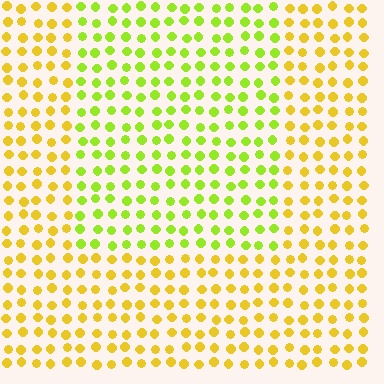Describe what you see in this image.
The image is filled with small yellow elements in a uniform arrangement. A rectangle-shaped region is visible where the elements are tinted to a slightly different hue, forming a subtle color boundary.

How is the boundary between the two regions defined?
The boundary is defined purely by a slight shift in hue (about 37 degrees). Spacing, size, and orientation are identical on both sides.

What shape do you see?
I see a rectangle.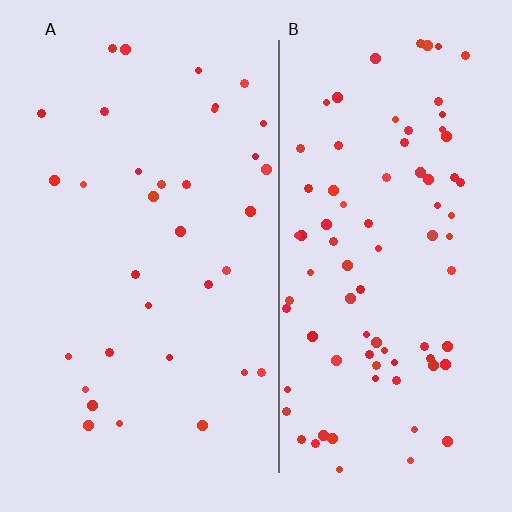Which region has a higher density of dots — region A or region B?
B (the right).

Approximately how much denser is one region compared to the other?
Approximately 2.5× — region B over region A.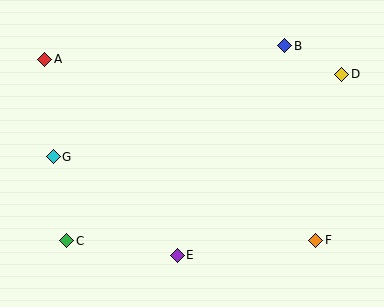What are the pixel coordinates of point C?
Point C is at (67, 241).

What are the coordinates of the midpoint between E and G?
The midpoint between E and G is at (115, 206).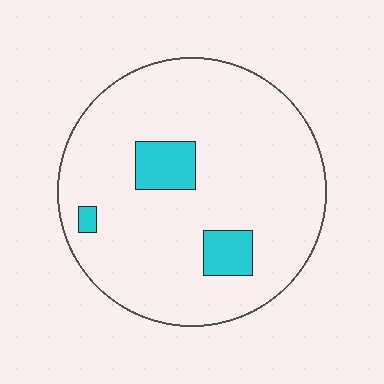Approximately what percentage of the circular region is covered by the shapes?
Approximately 10%.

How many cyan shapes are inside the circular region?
3.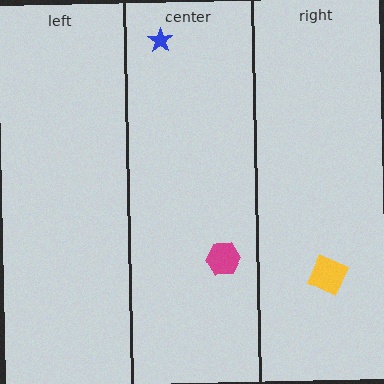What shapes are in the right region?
The yellow square.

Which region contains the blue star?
The center region.